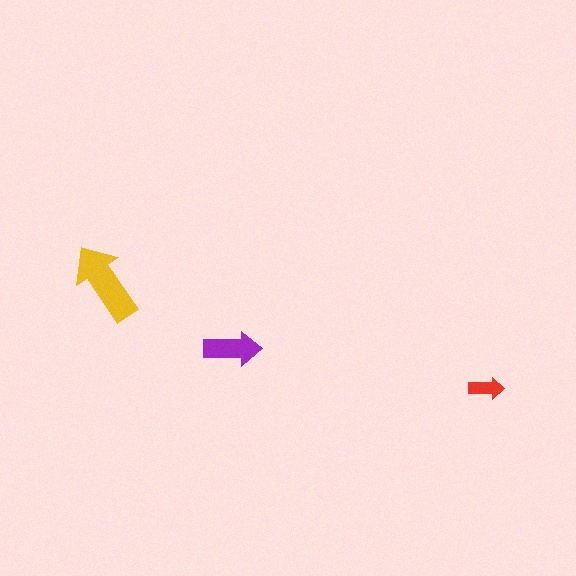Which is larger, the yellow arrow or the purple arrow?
The yellow one.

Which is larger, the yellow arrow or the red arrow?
The yellow one.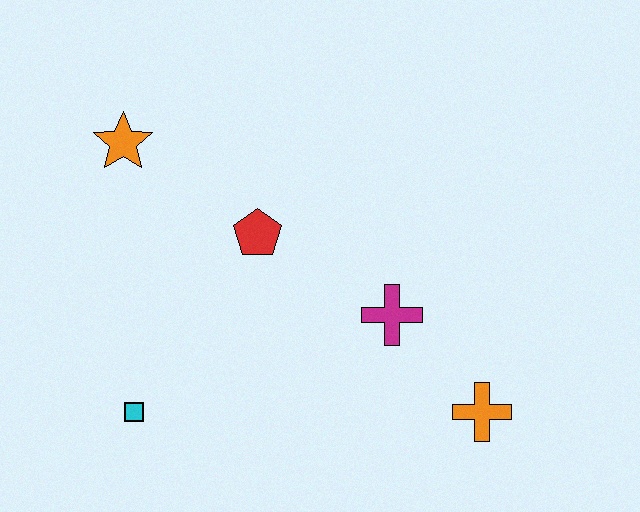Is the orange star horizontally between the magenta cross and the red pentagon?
No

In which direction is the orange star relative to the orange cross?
The orange star is to the left of the orange cross.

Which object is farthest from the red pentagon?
The orange cross is farthest from the red pentagon.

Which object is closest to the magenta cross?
The orange cross is closest to the magenta cross.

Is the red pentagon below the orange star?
Yes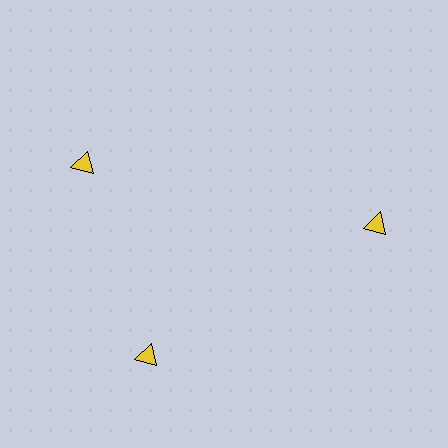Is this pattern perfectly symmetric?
No. The 3 yellow triangles are arranged in a ring, but one element near the 11 o'clock position is rotated out of alignment along the ring, breaking the 3-fold rotational symmetry.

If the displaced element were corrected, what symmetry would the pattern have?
It would have 3-fold rotational symmetry — the pattern would map onto itself every 120 degrees.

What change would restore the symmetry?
The symmetry would be restored by rotating it back into even spacing with its neighbors so that all 3 triangles sit at equal angles and equal distance from the center.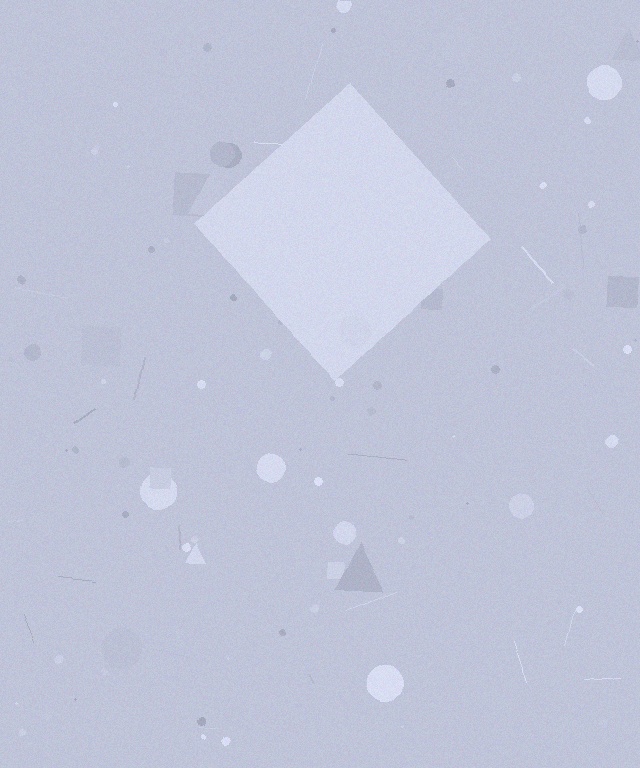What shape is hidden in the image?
A diamond is hidden in the image.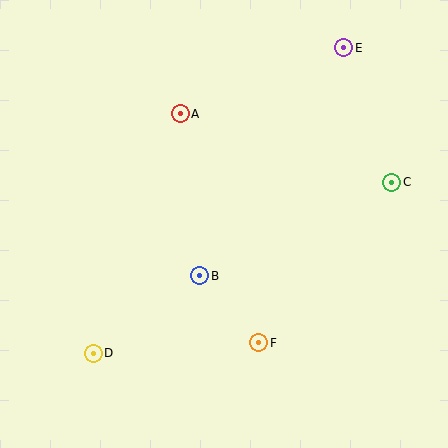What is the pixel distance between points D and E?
The distance between D and E is 395 pixels.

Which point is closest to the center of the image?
Point B at (200, 276) is closest to the center.